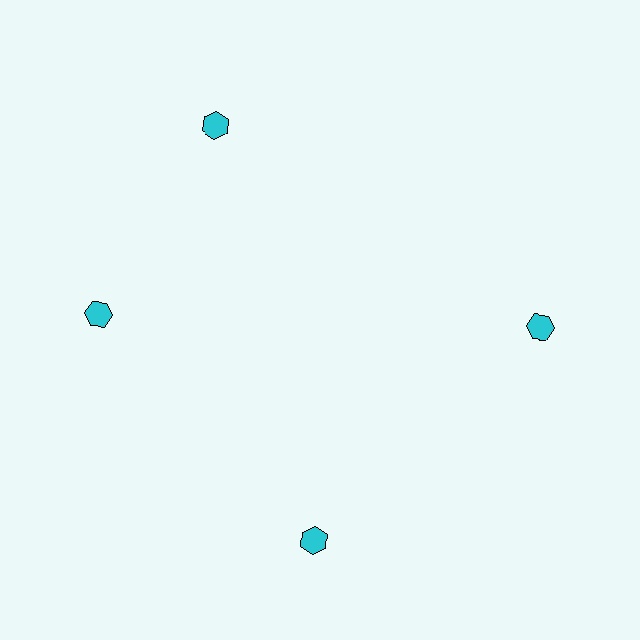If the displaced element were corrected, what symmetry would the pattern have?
It would have 4-fold rotational symmetry — the pattern would map onto itself every 90 degrees.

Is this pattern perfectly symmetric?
No. The 4 cyan hexagons are arranged in a ring, but one element near the 12 o'clock position is rotated out of alignment along the ring, breaking the 4-fold rotational symmetry.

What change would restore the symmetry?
The symmetry would be restored by rotating it back into even spacing with its neighbors so that all 4 hexagons sit at equal angles and equal distance from the center.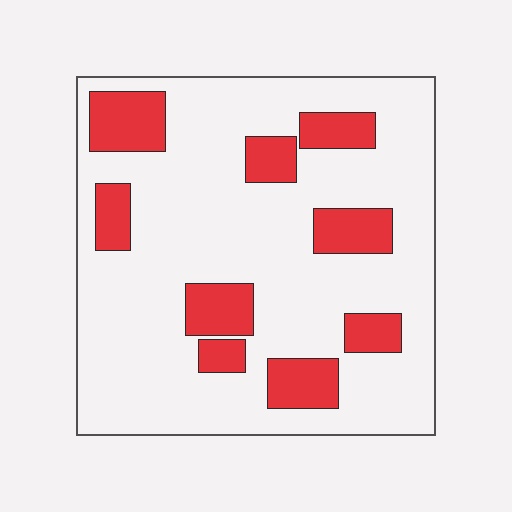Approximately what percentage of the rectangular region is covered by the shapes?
Approximately 20%.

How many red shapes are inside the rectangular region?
9.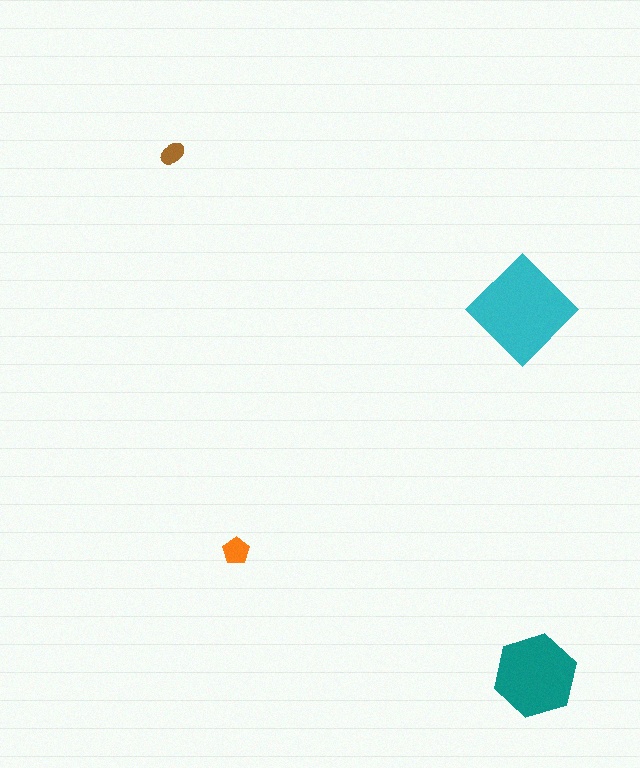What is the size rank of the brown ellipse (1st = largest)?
4th.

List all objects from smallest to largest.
The brown ellipse, the orange pentagon, the teal hexagon, the cyan diamond.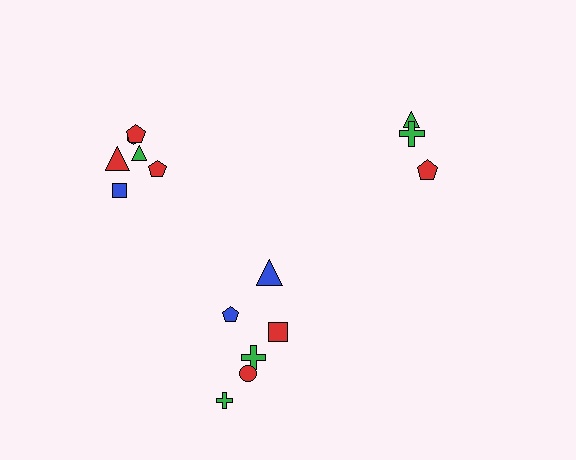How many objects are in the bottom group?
There are 6 objects.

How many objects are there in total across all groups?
There are 15 objects.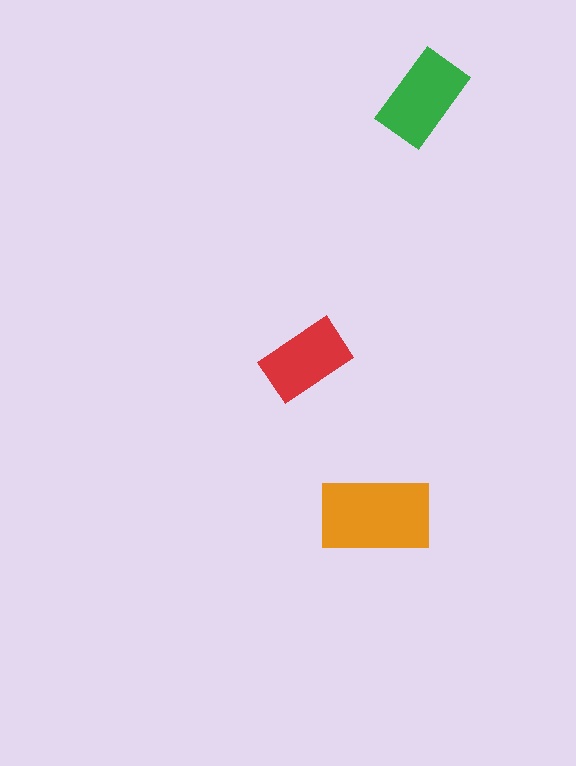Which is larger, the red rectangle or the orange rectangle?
The orange one.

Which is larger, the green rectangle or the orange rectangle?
The orange one.